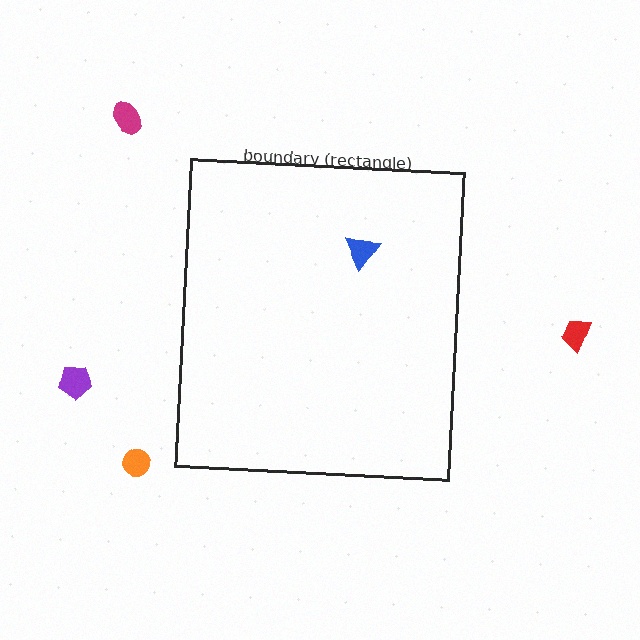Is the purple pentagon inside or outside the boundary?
Outside.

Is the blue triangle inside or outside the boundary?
Inside.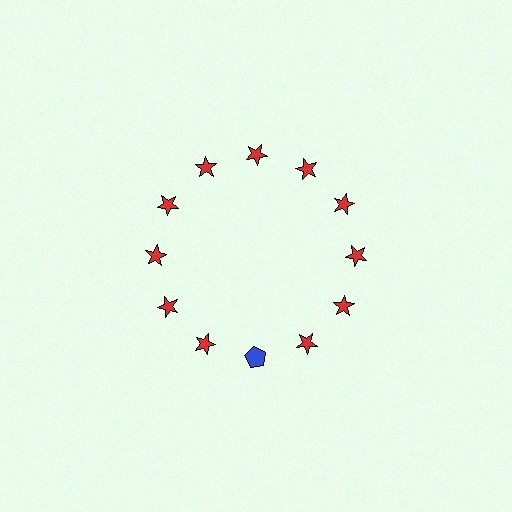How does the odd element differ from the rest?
It differs in both color (blue instead of red) and shape (pentagon instead of star).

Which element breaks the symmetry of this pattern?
The blue pentagon at roughly the 6 o'clock position breaks the symmetry. All other shapes are red stars.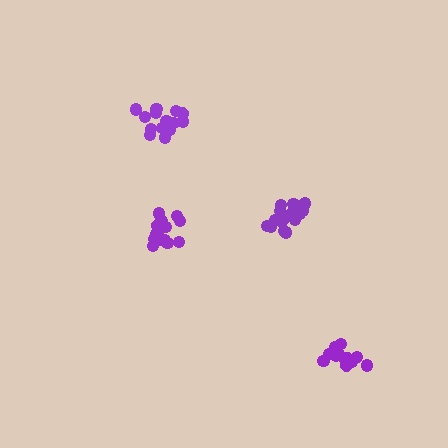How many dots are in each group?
Group 1: 19 dots, Group 2: 15 dots, Group 3: 15 dots, Group 4: 15 dots (64 total).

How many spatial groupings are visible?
There are 4 spatial groupings.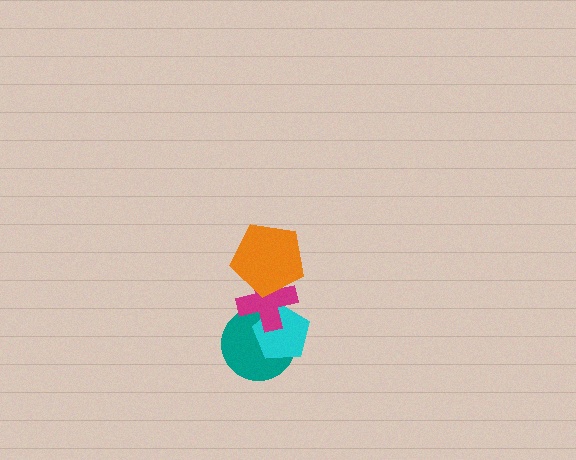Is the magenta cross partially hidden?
Yes, it is partially covered by another shape.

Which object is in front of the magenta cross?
The orange pentagon is in front of the magenta cross.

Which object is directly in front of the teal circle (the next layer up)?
The cyan pentagon is directly in front of the teal circle.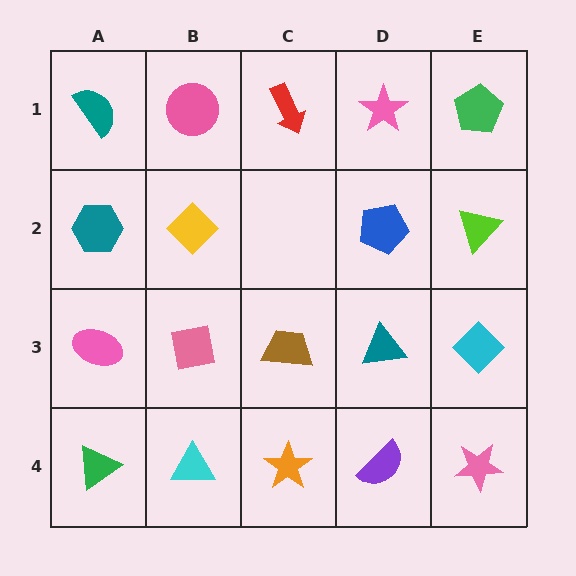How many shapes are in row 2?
4 shapes.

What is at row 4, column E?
A pink star.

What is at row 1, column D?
A pink star.